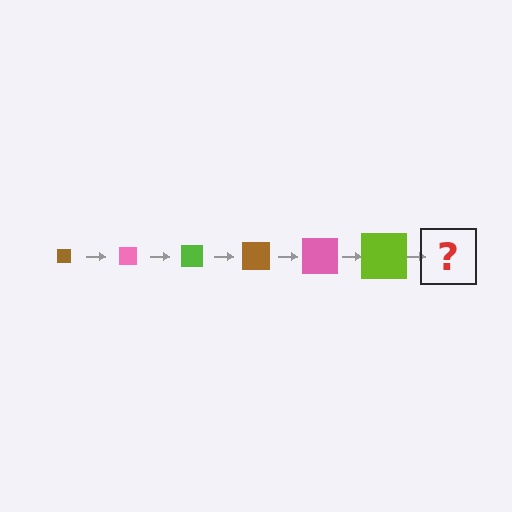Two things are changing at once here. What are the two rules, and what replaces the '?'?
The two rules are that the square grows larger each step and the color cycles through brown, pink, and lime. The '?' should be a brown square, larger than the previous one.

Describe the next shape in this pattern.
It should be a brown square, larger than the previous one.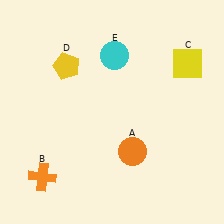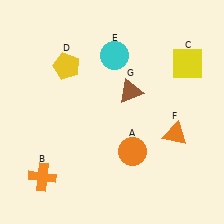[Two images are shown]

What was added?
An orange triangle (F), a brown triangle (G) were added in Image 2.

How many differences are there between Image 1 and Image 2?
There are 2 differences between the two images.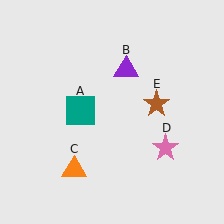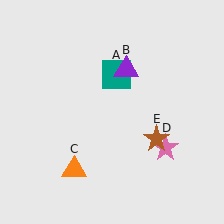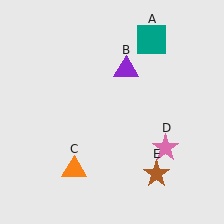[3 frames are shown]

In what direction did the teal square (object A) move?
The teal square (object A) moved up and to the right.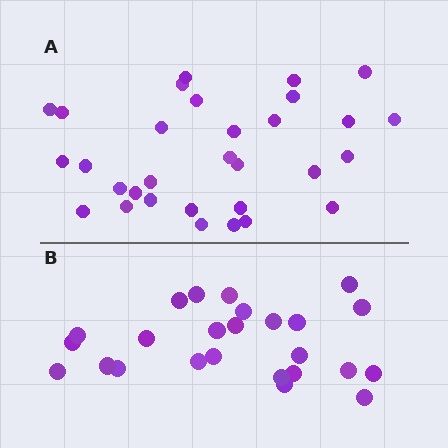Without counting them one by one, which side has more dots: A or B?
Region A (the top region) has more dots.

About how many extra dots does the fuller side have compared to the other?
Region A has about 6 more dots than region B.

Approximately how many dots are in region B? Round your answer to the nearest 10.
About 20 dots. (The exact count is 25, which rounds to 20.)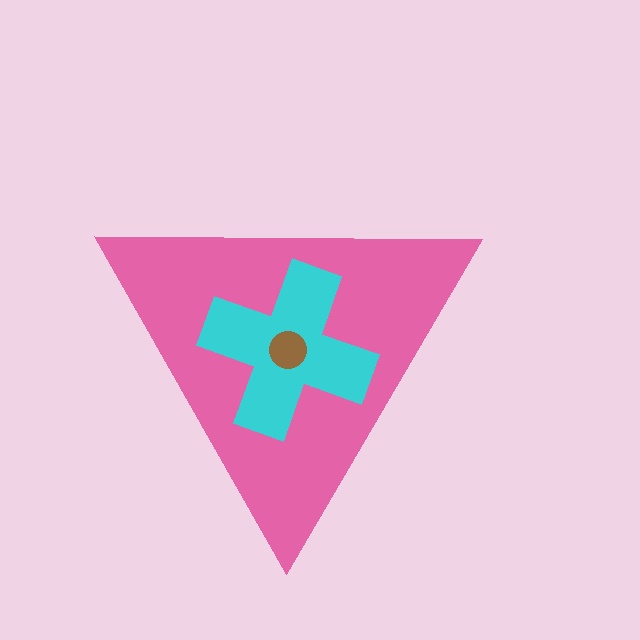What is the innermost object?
The brown circle.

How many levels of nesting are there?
3.